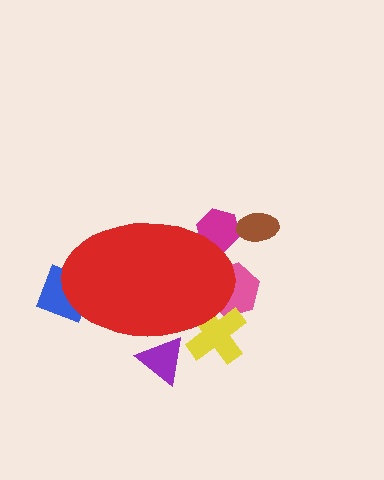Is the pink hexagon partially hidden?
Yes, the pink hexagon is partially hidden behind the red ellipse.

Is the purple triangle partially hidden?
Yes, the purple triangle is partially hidden behind the red ellipse.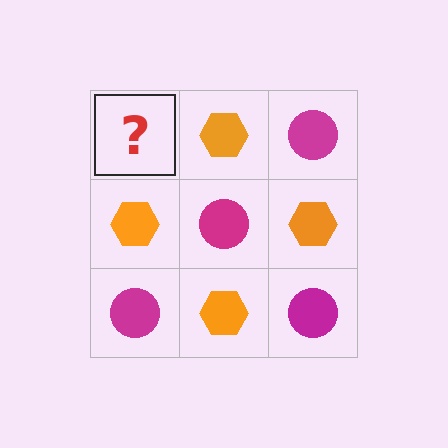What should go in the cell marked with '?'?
The missing cell should contain a magenta circle.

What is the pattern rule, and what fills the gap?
The rule is that it alternates magenta circle and orange hexagon in a checkerboard pattern. The gap should be filled with a magenta circle.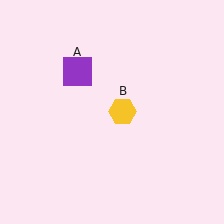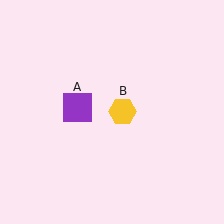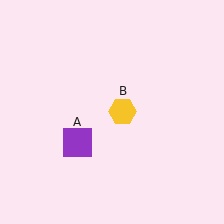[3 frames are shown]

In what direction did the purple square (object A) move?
The purple square (object A) moved down.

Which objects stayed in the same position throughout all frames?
Yellow hexagon (object B) remained stationary.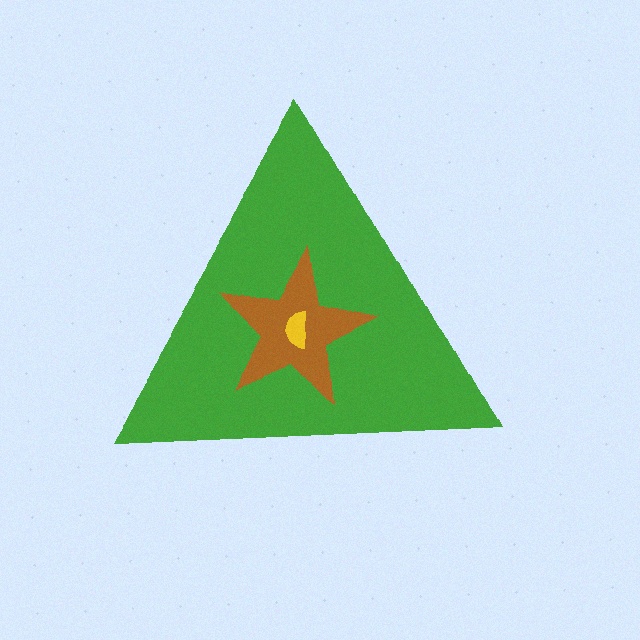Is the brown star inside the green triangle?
Yes.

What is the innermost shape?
The yellow semicircle.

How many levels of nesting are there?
3.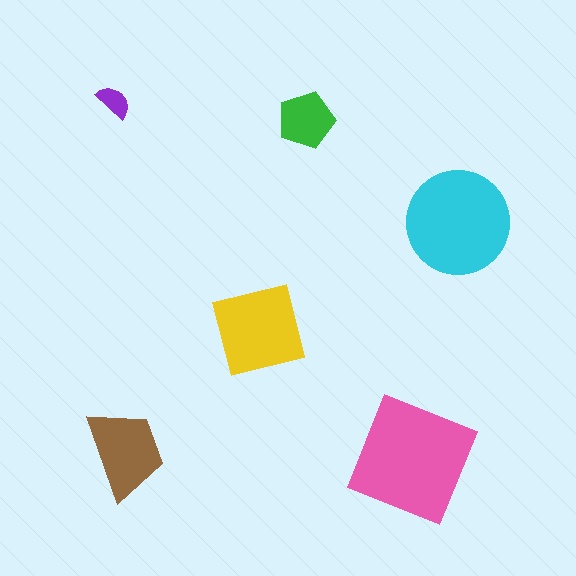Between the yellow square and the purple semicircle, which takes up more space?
The yellow square.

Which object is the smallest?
The purple semicircle.